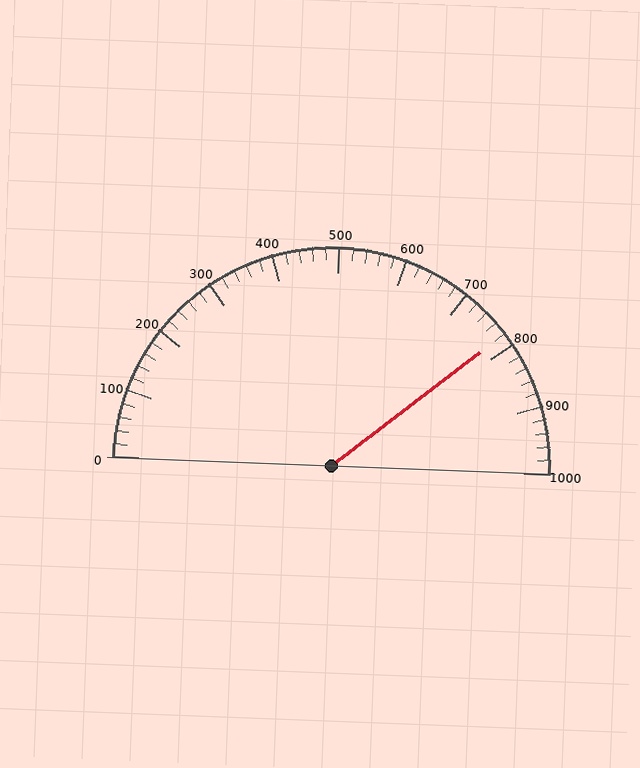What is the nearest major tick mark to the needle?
The nearest major tick mark is 800.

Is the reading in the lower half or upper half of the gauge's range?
The reading is in the upper half of the range (0 to 1000).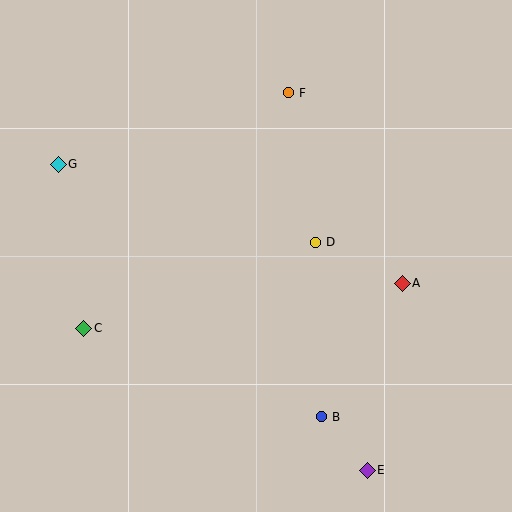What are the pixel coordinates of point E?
Point E is at (367, 470).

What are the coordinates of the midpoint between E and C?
The midpoint between E and C is at (225, 399).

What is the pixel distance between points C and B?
The distance between C and B is 254 pixels.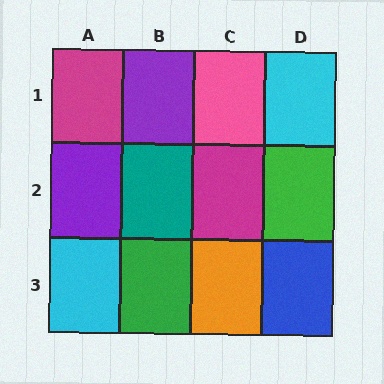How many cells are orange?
1 cell is orange.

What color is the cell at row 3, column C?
Orange.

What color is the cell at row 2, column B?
Teal.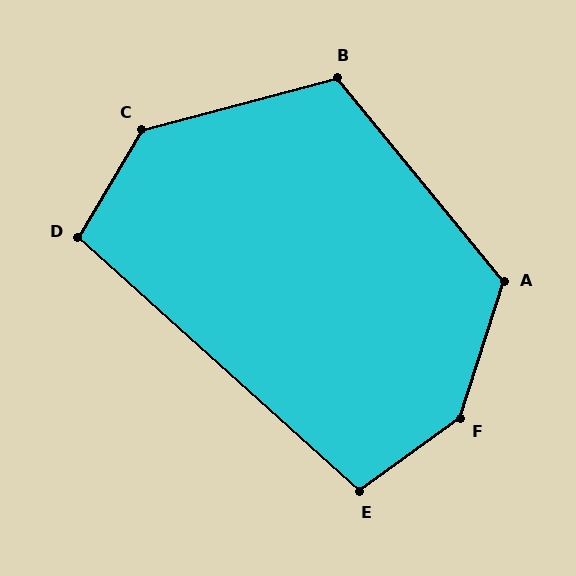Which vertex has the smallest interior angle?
D, at approximately 102 degrees.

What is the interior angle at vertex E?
Approximately 102 degrees (obtuse).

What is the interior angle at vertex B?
Approximately 114 degrees (obtuse).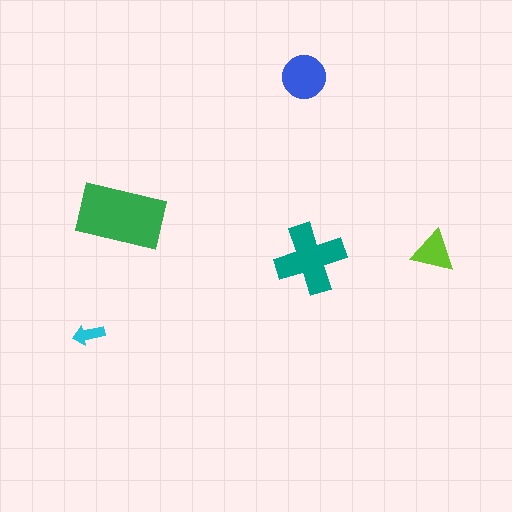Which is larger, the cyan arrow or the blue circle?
The blue circle.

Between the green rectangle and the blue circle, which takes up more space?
The green rectangle.